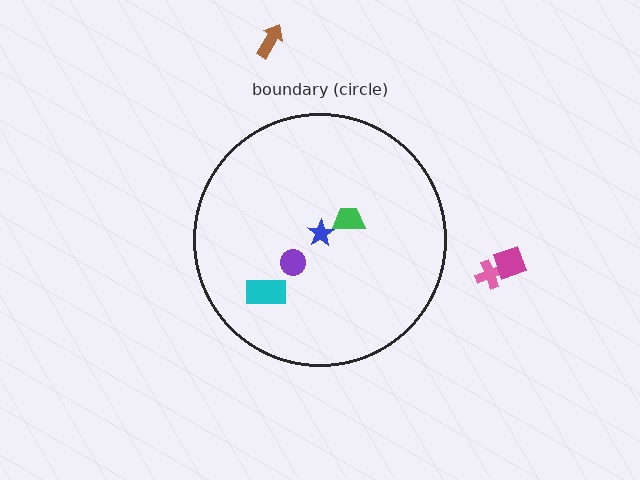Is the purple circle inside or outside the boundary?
Inside.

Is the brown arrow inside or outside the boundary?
Outside.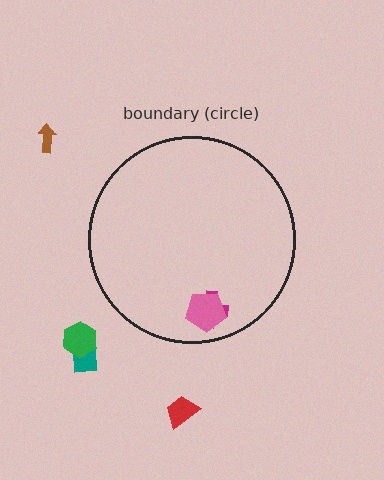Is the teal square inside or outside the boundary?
Outside.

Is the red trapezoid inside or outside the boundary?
Outside.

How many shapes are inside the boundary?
2 inside, 4 outside.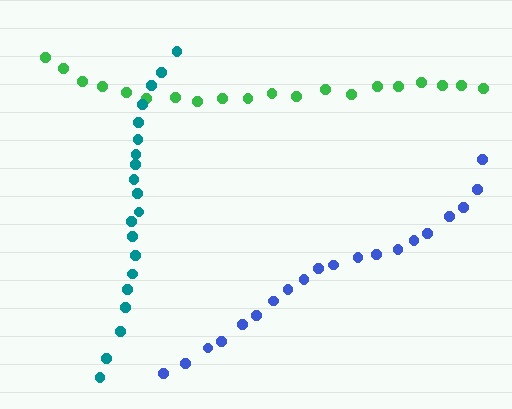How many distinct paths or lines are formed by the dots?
There are 3 distinct paths.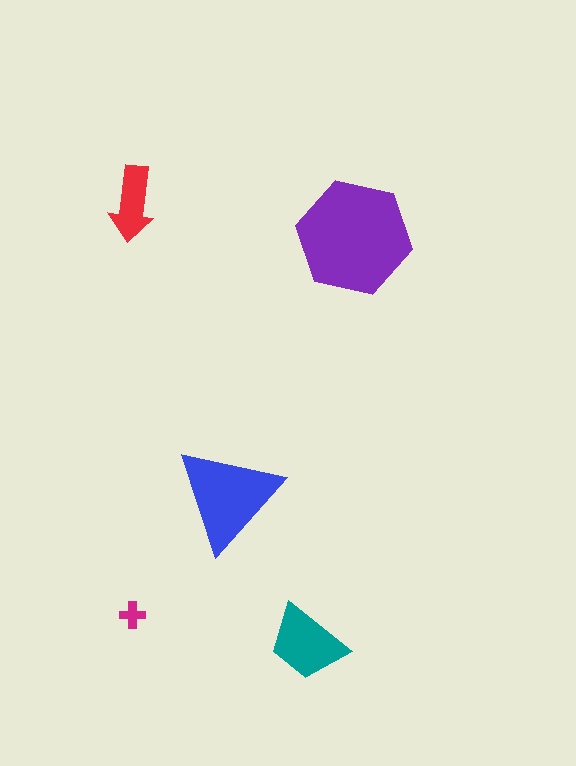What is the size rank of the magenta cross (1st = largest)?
5th.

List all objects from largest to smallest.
The purple hexagon, the blue triangle, the teal trapezoid, the red arrow, the magenta cross.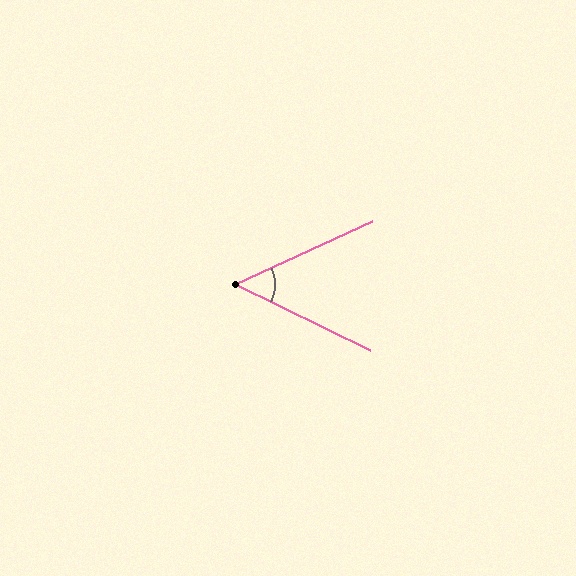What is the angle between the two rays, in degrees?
Approximately 50 degrees.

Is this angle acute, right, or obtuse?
It is acute.